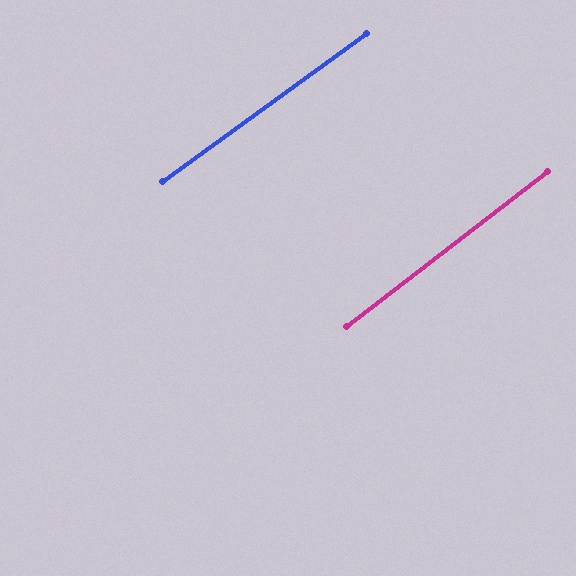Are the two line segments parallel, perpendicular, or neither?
Parallel — their directions differ by only 1.6°.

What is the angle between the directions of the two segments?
Approximately 2 degrees.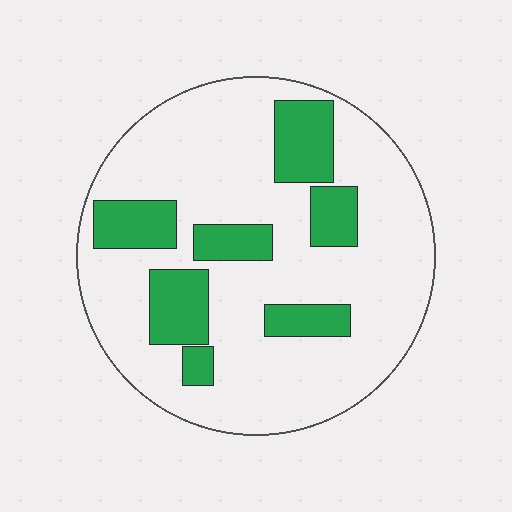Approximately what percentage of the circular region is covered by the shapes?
Approximately 25%.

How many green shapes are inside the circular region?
7.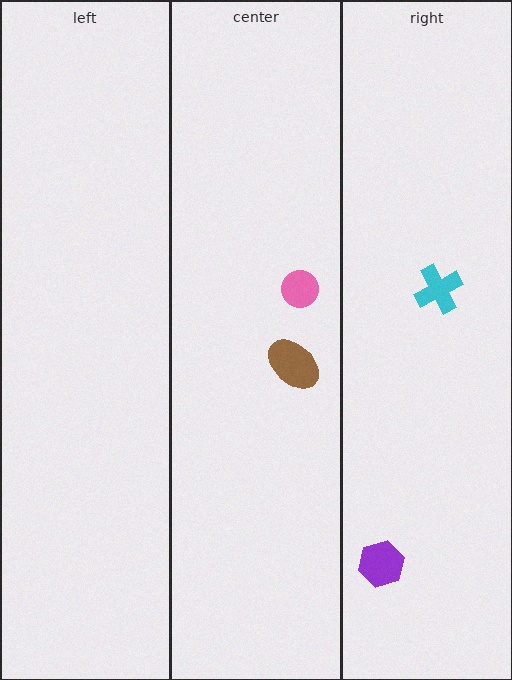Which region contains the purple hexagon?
The right region.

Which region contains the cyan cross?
The right region.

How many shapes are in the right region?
2.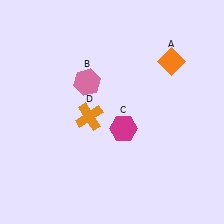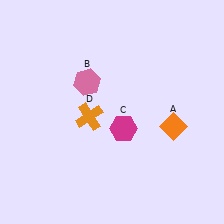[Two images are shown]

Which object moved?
The orange diamond (A) moved down.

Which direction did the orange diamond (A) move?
The orange diamond (A) moved down.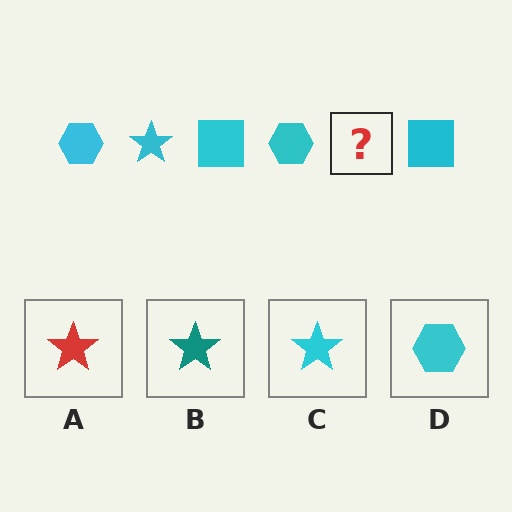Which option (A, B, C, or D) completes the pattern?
C.